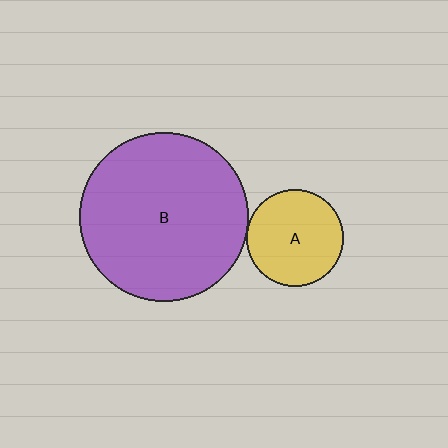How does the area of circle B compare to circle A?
Approximately 3.0 times.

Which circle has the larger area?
Circle B (purple).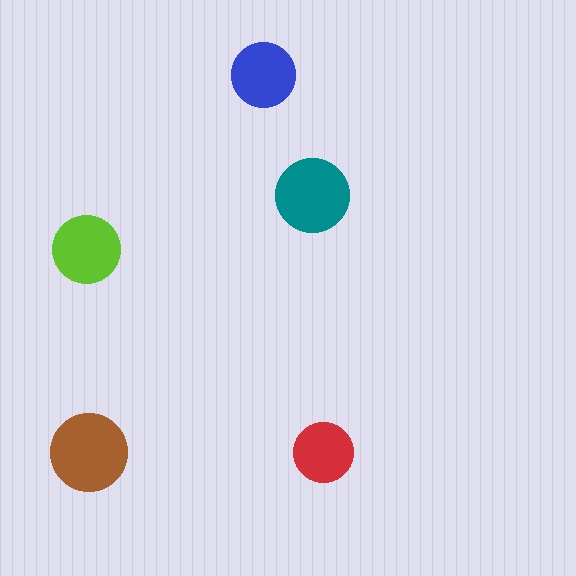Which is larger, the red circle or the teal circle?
The teal one.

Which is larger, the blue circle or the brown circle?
The brown one.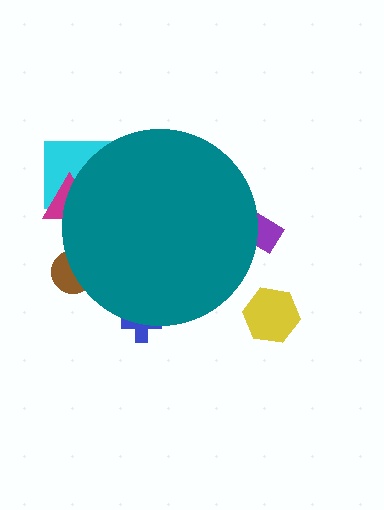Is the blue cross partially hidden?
Yes, the blue cross is partially hidden behind the teal circle.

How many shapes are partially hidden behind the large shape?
5 shapes are partially hidden.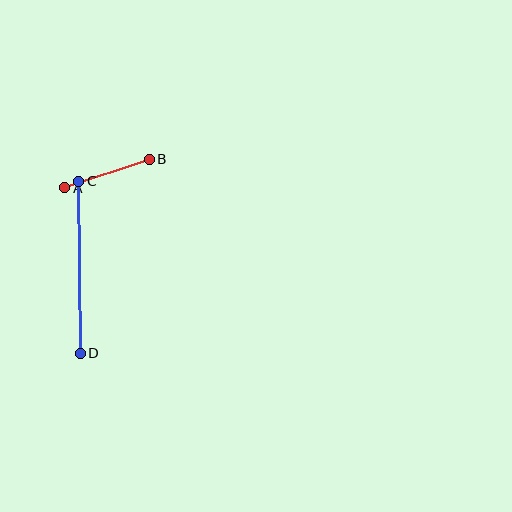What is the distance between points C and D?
The distance is approximately 172 pixels.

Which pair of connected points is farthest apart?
Points C and D are farthest apart.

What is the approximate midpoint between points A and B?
The midpoint is at approximately (107, 173) pixels.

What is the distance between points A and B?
The distance is approximately 89 pixels.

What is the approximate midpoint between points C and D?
The midpoint is at approximately (79, 267) pixels.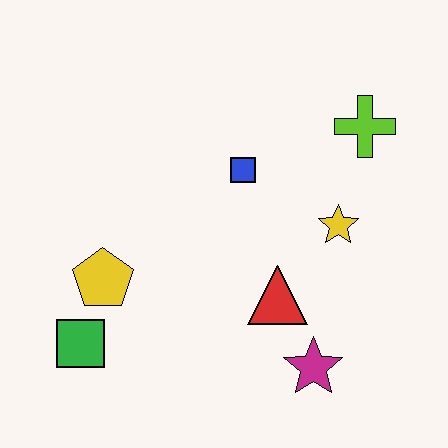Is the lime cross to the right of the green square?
Yes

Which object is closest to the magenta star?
The red triangle is closest to the magenta star.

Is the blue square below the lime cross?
Yes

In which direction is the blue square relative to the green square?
The blue square is above the green square.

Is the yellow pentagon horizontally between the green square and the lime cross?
Yes